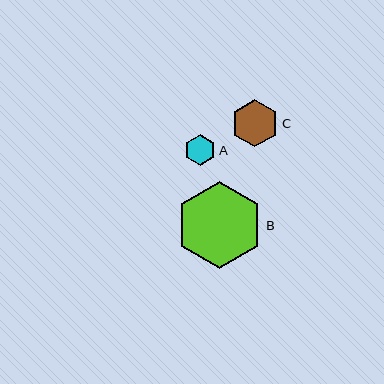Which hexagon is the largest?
Hexagon B is the largest with a size of approximately 87 pixels.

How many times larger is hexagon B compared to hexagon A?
Hexagon B is approximately 2.8 times the size of hexagon A.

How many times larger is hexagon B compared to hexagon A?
Hexagon B is approximately 2.8 times the size of hexagon A.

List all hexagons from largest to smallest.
From largest to smallest: B, C, A.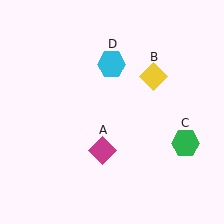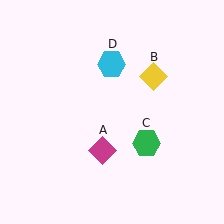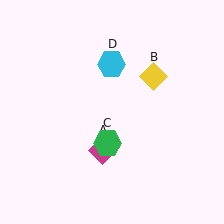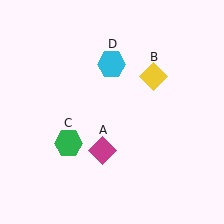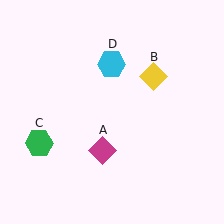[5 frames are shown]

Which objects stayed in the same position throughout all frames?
Magenta diamond (object A) and yellow diamond (object B) and cyan hexagon (object D) remained stationary.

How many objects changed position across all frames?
1 object changed position: green hexagon (object C).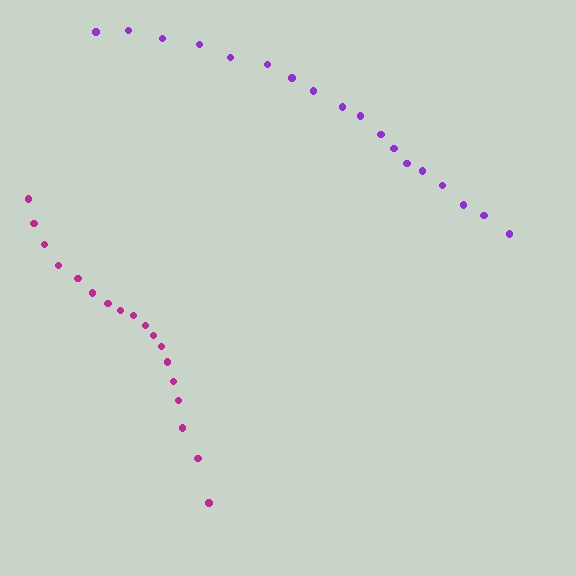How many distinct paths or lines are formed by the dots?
There are 2 distinct paths.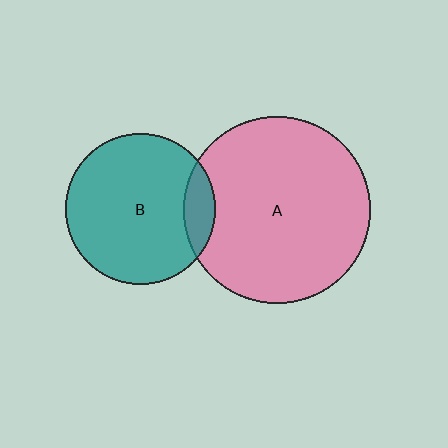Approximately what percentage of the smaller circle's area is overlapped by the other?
Approximately 10%.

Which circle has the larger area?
Circle A (pink).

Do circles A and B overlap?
Yes.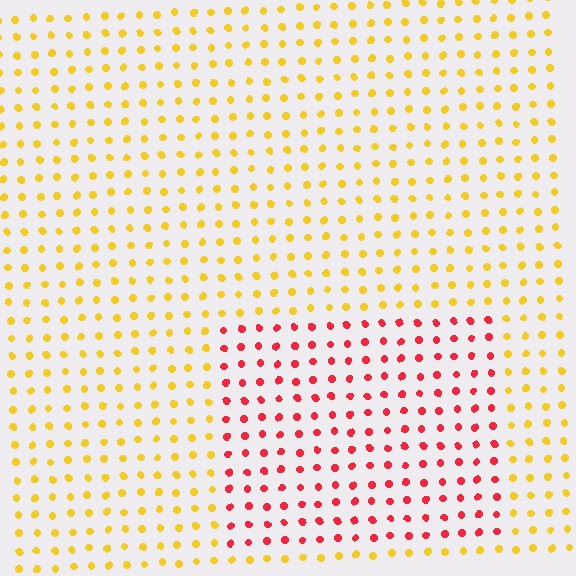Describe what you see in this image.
The image is filled with small yellow elements in a uniform arrangement. A rectangle-shaped region is visible where the elements are tinted to a slightly different hue, forming a subtle color boundary.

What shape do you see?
I see a rectangle.